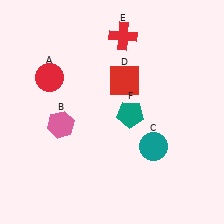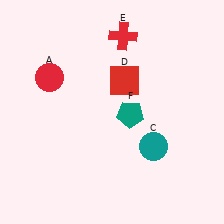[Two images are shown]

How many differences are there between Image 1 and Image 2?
There is 1 difference between the two images.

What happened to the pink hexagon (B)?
The pink hexagon (B) was removed in Image 2. It was in the bottom-left area of Image 1.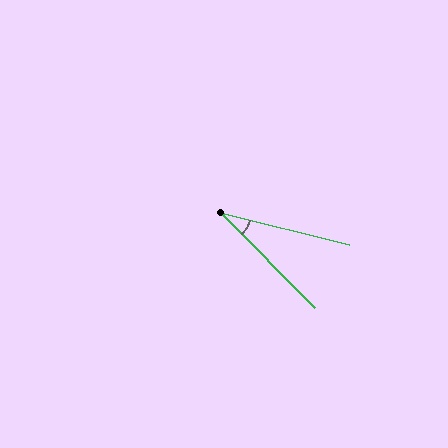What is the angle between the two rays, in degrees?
Approximately 31 degrees.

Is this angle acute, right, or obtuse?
It is acute.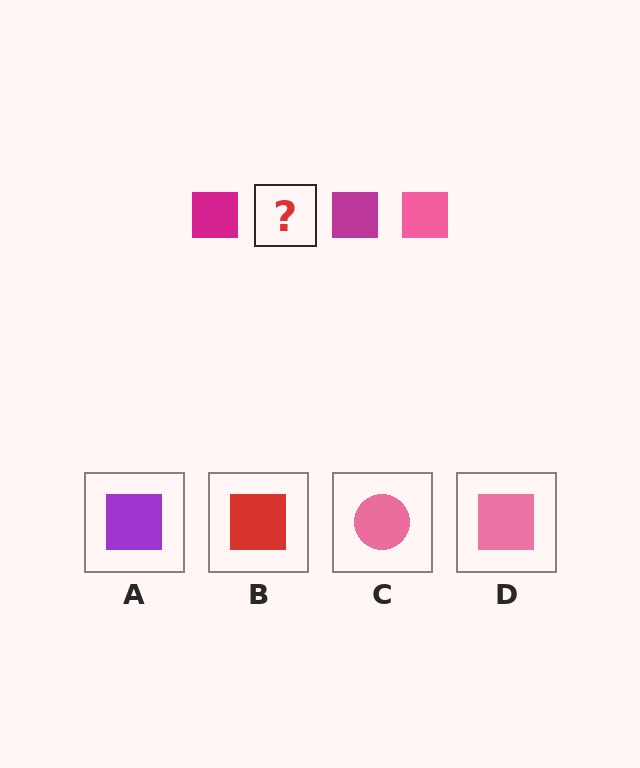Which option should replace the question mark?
Option D.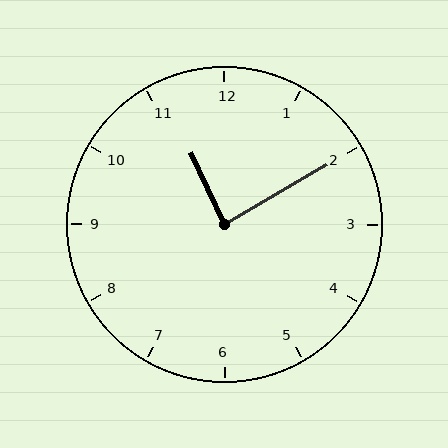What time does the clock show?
11:10.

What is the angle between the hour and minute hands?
Approximately 85 degrees.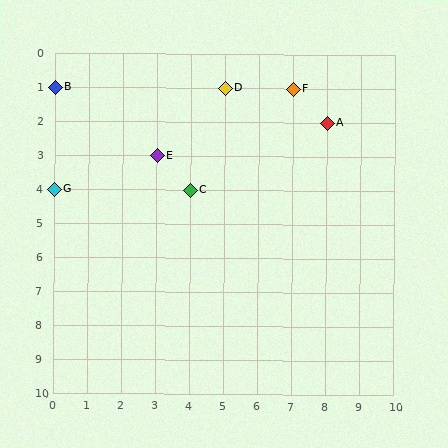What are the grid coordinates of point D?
Point D is at grid coordinates (5, 1).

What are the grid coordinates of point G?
Point G is at grid coordinates (0, 4).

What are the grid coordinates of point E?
Point E is at grid coordinates (3, 3).